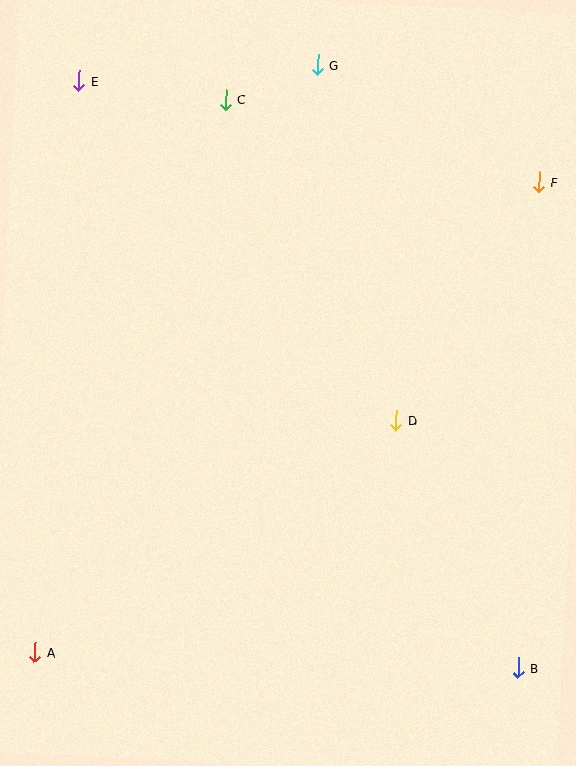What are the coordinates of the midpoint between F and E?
The midpoint between F and E is at (309, 132).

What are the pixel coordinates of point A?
Point A is at (35, 652).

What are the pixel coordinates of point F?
Point F is at (539, 182).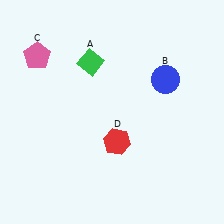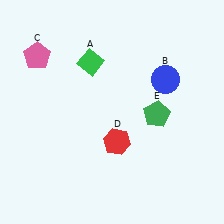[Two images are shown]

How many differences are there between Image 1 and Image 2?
There is 1 difference between the two images.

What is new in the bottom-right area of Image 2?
A green pentagon (E) was added in the bottom-right area of Image 2.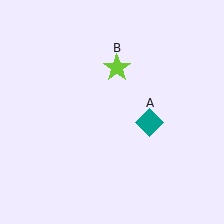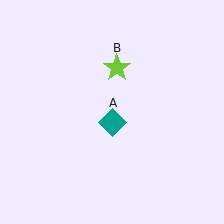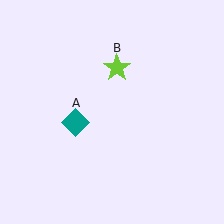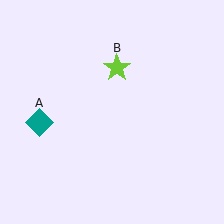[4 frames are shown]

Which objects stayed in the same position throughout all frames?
Lime star (object B) remained stationary.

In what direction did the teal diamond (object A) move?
The teal diamond (object A) moved left.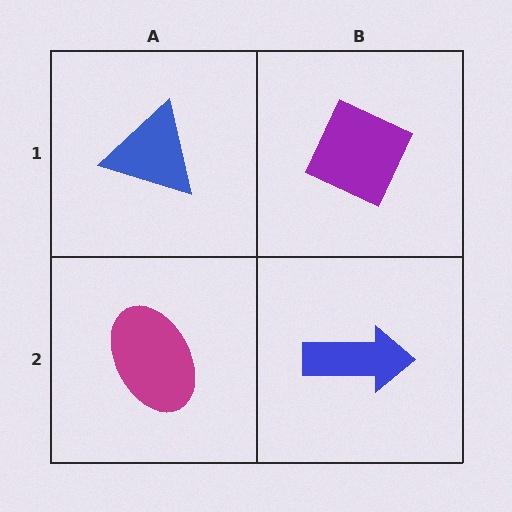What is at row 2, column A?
A magenta ellipse.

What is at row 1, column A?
A blue triangle.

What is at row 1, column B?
A purple diamond.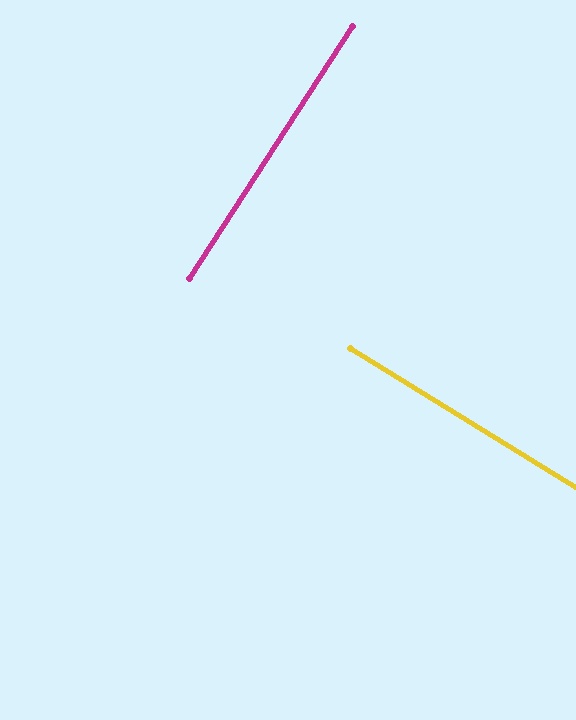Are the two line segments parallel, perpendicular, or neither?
Perpendicular — they meet at approximately 89°.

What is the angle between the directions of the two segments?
Approximately 89 degrees.